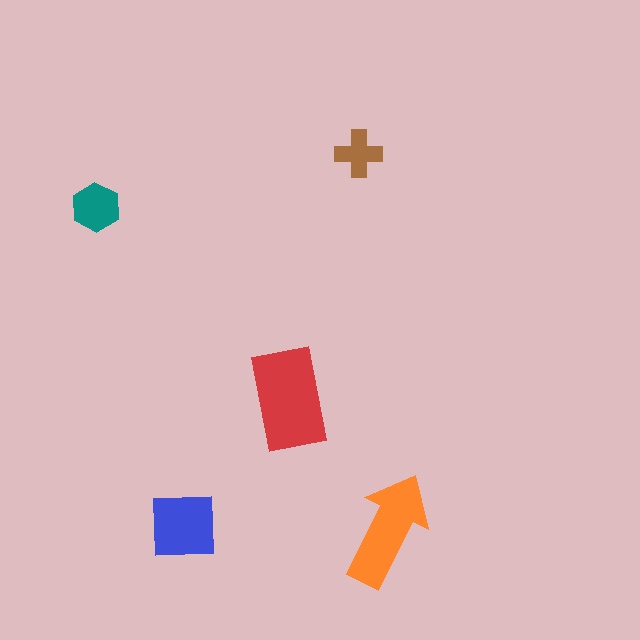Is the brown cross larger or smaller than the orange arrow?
Smaller.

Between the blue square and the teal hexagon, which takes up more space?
The blue square.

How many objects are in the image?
There are 5 objects in the image.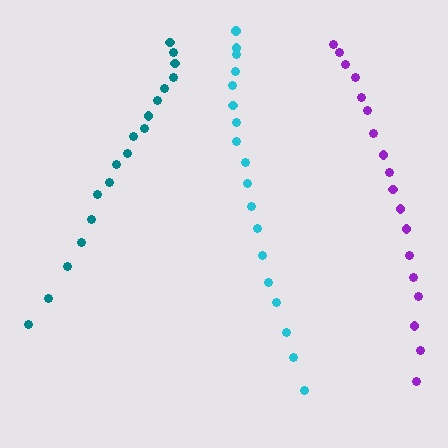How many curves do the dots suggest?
There are 3 distinct paths.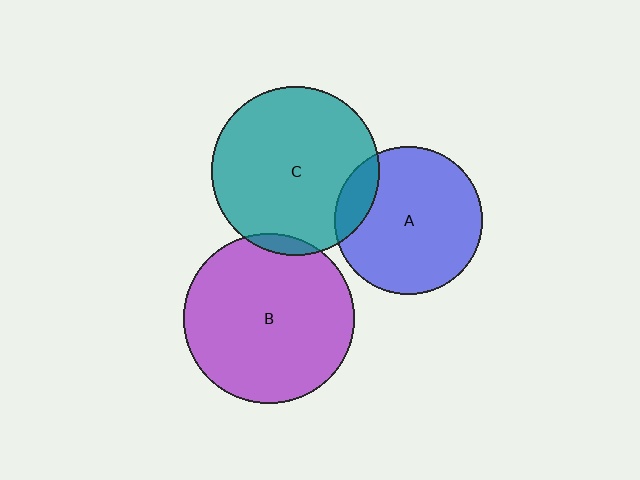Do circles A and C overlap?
Yes.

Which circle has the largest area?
Circle B (purple).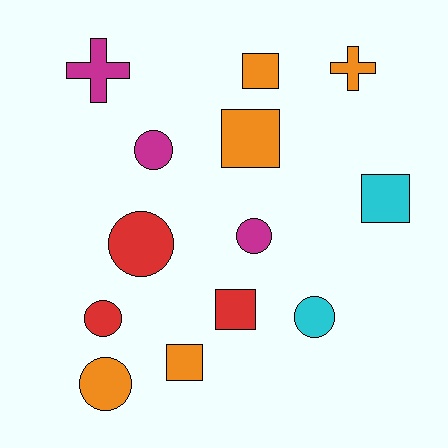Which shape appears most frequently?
Circle, with 6 objects.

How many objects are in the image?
There are 13 objects.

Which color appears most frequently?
Orange, with 5 objects.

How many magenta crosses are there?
There is 1 magenta cross.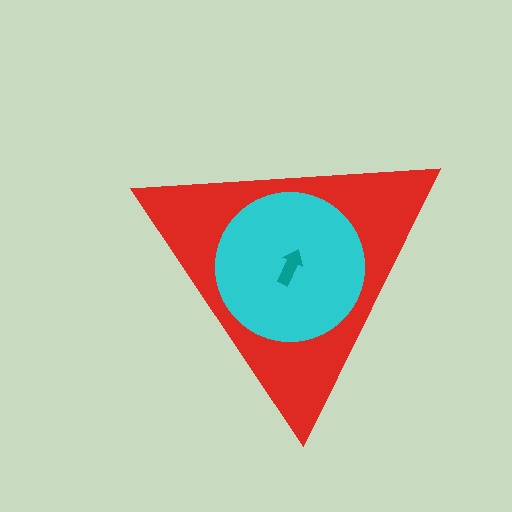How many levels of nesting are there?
3.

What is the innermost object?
The teal arrow.